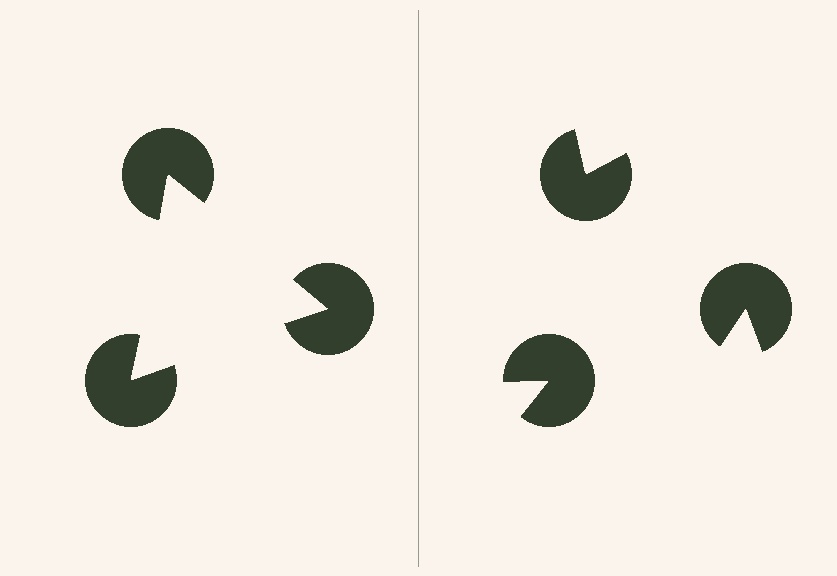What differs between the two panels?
The pac-man discs are positioned identically on both sides; only the wedge orientations differ. On the left they align to a triangle; on the right they are misaligned.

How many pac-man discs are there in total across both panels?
6 — 3 on each side.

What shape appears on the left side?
An illusory triangle.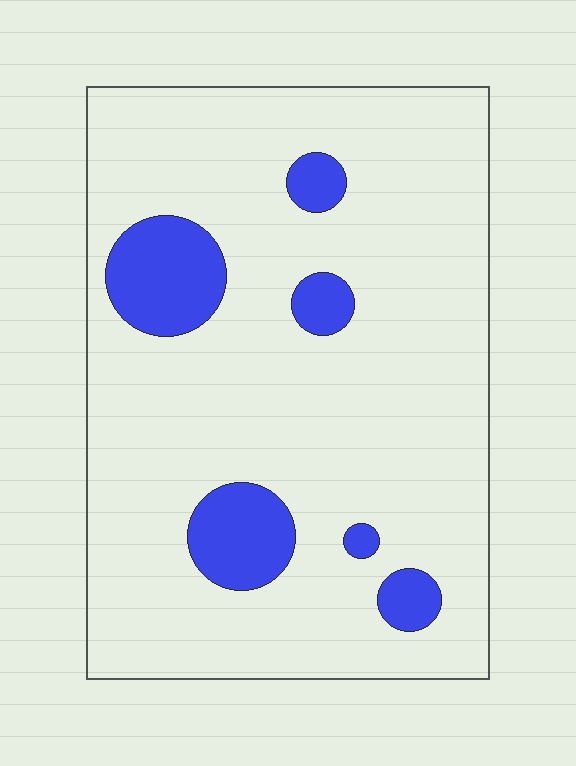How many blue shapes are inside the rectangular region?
6.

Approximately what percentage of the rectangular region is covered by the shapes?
Approximately 15%.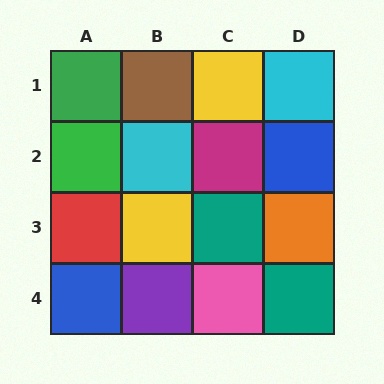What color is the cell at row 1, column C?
Yellow.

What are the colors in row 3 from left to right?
Red, yellow, teal, orange.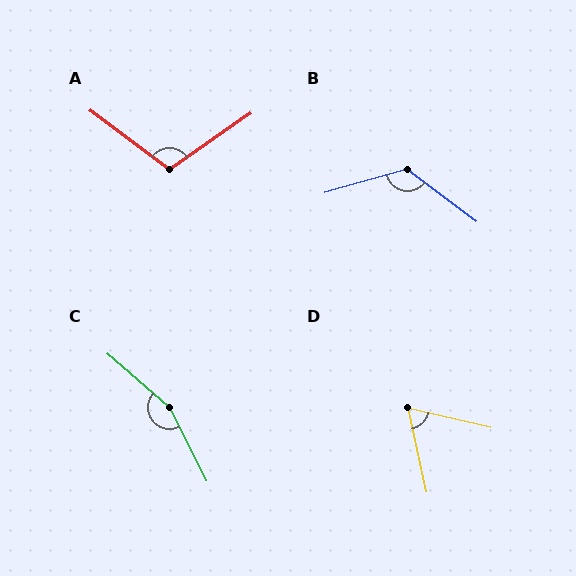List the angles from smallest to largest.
D (65°), A (108°), B (127°), C (157°).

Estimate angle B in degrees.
Approximately 127 degrees.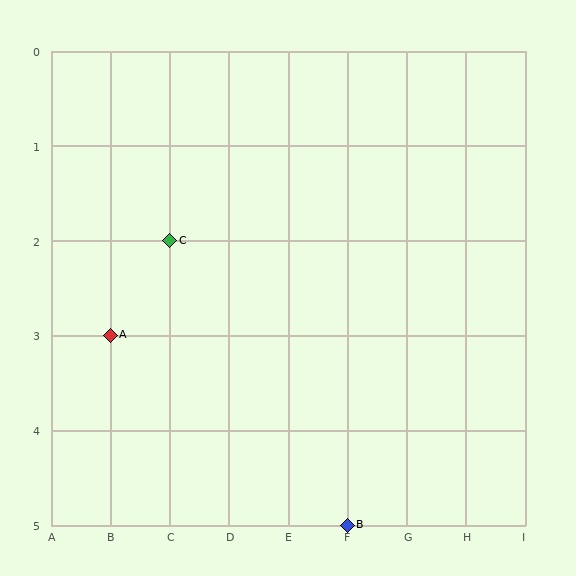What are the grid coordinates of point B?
Point B is at grid coordinates (F, 5).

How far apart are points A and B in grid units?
Points A and B are 4 columns and 2 rows apart (about 4.5 grid units diagonally).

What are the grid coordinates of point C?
Point C is at grid coordinates (C, 2).